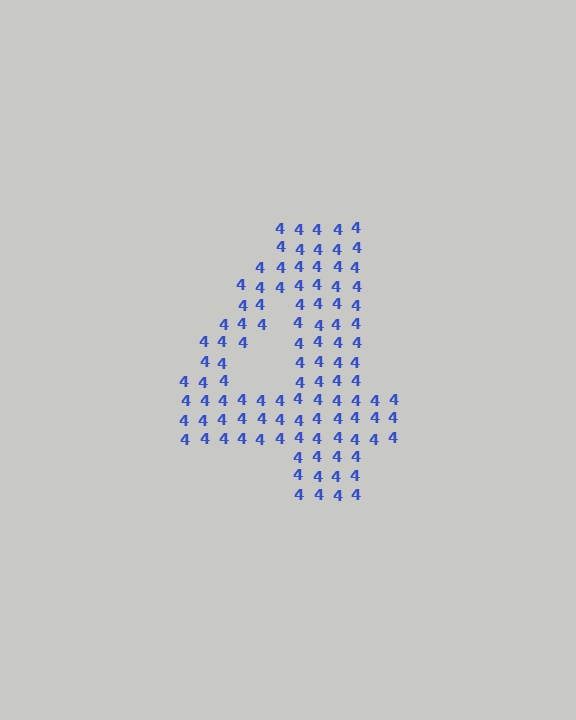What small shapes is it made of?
It is made of small digit 4's.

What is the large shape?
The large shape is the digit 4.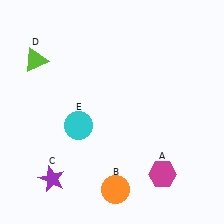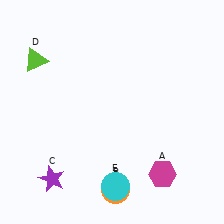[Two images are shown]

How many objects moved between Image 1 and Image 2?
1 object moved between the two images.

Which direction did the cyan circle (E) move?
The cyan circle (E) moved down.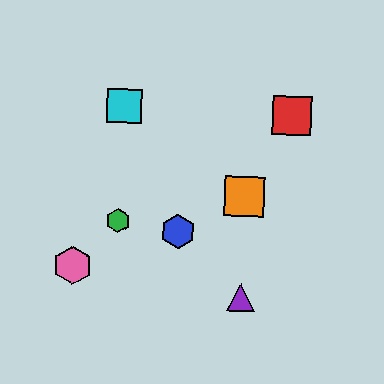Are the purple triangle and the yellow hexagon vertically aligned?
Yes, both are at x≈240.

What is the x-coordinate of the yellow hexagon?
The yellow hexagon is at x≈244.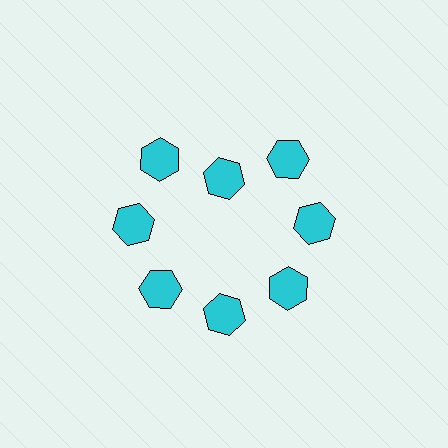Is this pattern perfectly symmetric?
No. The 8 cyan hexagons are arranged in a ring, but one element near the 12 o'clock position is pulled inward toward the center, breaking the 8-fold rotational symmetry.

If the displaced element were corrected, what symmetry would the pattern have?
It would have 8-fold rotational symmetry — the pattern would map onto itself every 45 degrees.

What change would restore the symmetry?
The symmetry would be restored by moving it outward, back onto the ring so that all 8 hexagons sit at equal angles and equal distance from the center.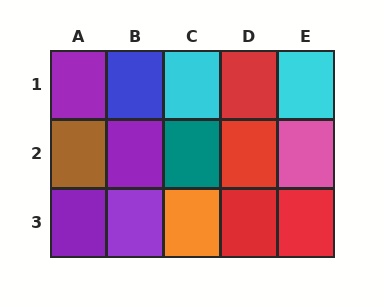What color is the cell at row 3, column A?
Purple.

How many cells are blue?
1 cell is blue.